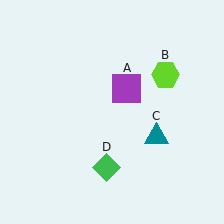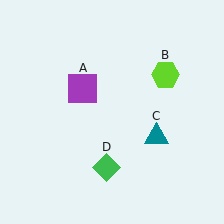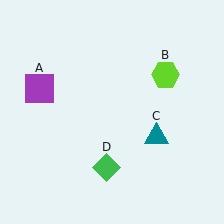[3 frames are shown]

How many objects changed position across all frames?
1 object changed position: purple square (object A).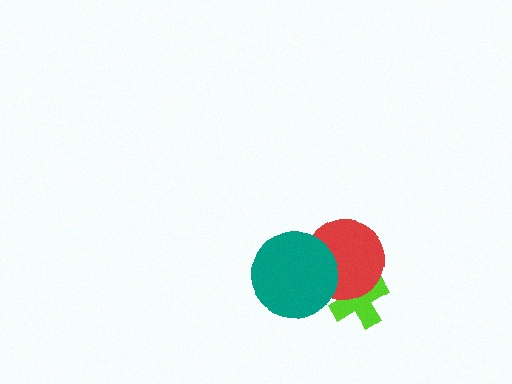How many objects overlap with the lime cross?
1 object overlaps with the lime cross.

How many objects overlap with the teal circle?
1 object overlaps with the teal circle.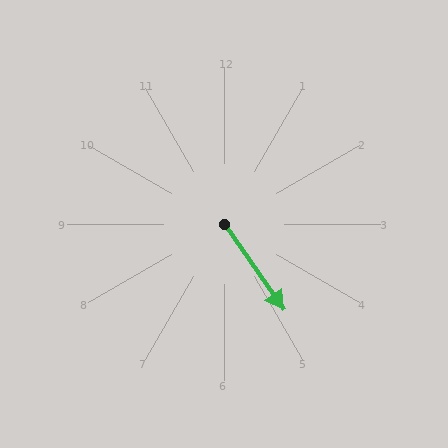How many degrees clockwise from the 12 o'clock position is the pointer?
Approximately 145 degrees.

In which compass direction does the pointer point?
Southeast.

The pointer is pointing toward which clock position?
Roughly 5 o'clock.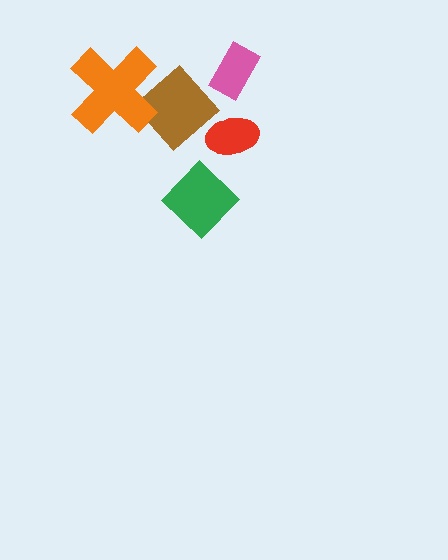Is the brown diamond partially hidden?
Yes, it is partially covered by another shape.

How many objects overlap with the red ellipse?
0 objects overlap with the red ellipse.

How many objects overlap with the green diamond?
0 objects overlap with the green diamond.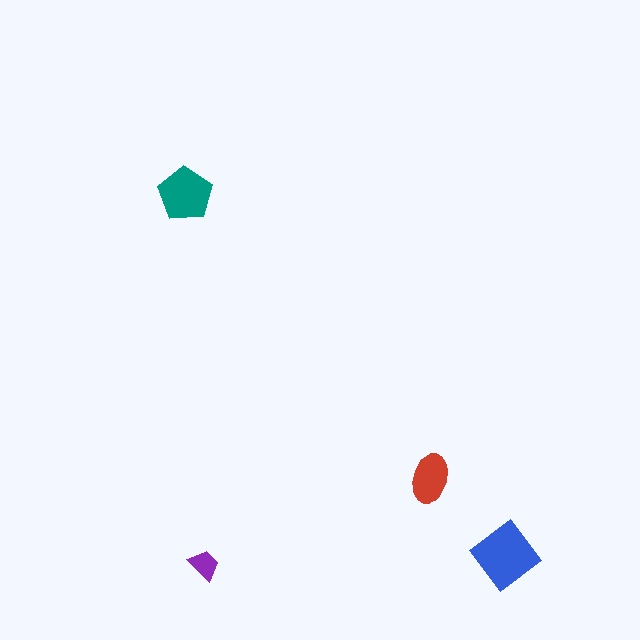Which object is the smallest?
The purple trapezoid.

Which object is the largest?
The blue diamond.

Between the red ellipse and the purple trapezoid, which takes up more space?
The red ellipse.